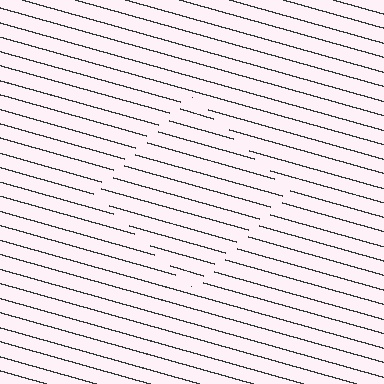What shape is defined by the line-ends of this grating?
An illusory square. The interior of the shape contains the same grating, shifted by half a period — the contour is defined by the phase discontinuity where line-ends from the inner and outer gratings abut.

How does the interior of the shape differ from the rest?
The interior of the shape contains the same grating, shifted by half a period — the contour is defined by the phase discontinuity where line-ends from the inner and outer gratings abut.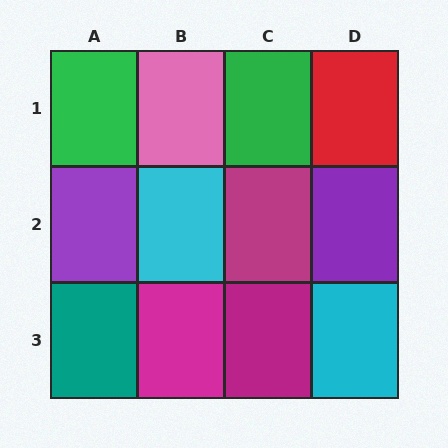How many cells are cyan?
2 cells are cyan.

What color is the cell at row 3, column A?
Teal.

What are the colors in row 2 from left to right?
Purple, cyan, magenta, purple.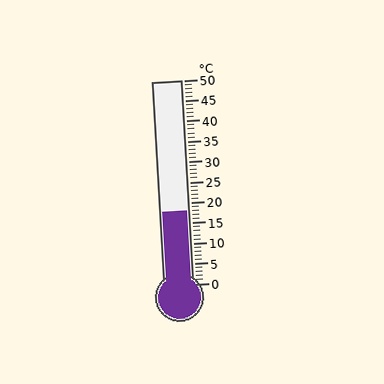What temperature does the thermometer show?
The thermometer shows approximately 18°C.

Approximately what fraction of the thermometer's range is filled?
The thermometer is filled to approximately 35% of its range.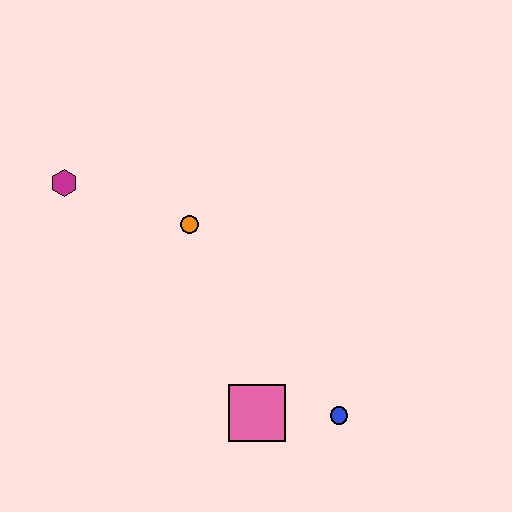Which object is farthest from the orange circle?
The blue circle is farthest from the orange circle.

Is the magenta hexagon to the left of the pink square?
Yes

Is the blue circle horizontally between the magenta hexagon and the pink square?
No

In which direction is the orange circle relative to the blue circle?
The orange circle is above the blue circle.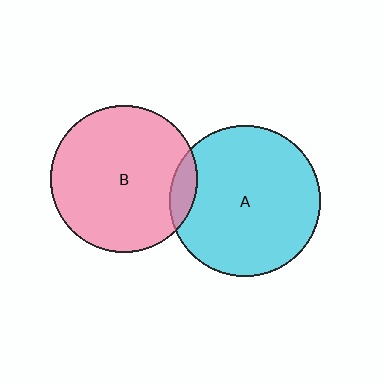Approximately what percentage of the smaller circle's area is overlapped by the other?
Approximately 10%.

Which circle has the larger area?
Circle A (cyan).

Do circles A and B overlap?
Yes.